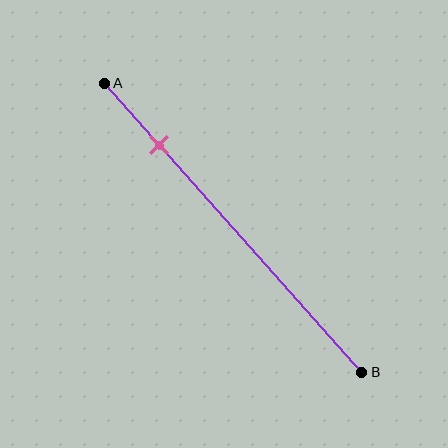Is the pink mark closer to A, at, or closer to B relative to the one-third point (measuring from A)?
The pink mark is closer to point A than the one-third point of segment AB.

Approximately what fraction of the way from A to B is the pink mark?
The pink mark is approximately 20% of the way from A to B.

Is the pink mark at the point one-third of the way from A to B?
No, the mark is at about 20% from A, not at the 33% one-third point.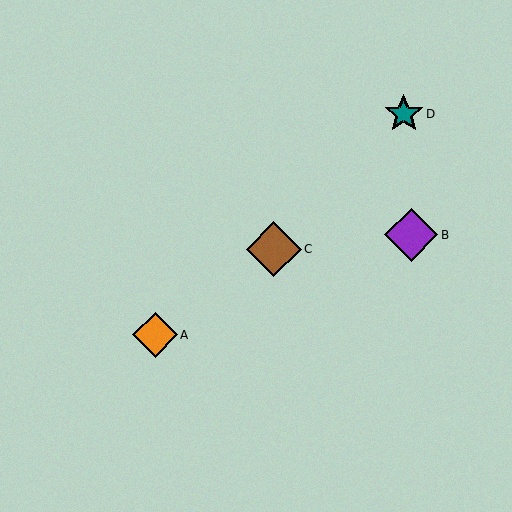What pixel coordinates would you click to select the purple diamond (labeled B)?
Click at (411, 235) to select the purple diamond B.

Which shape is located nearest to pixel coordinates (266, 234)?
The brown diamond (labeled C) at (274, 249) is nearest to that location.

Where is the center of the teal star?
The center of the teal star is at (404, 114).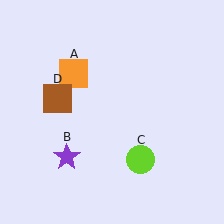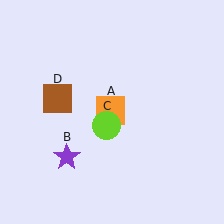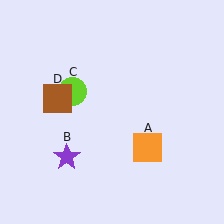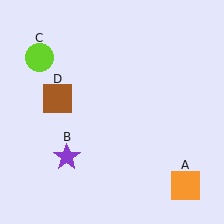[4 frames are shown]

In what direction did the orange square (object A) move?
The orange square (object A) moved down and to the right.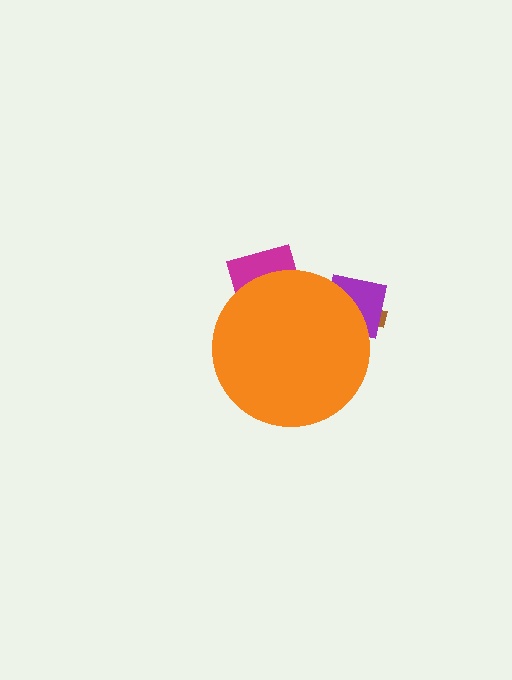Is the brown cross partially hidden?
Yes, the brown cross is partially hidden behind the orange circle.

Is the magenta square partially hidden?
Yes, the magenta square is partially hidden behind the orange circle.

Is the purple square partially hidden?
Yes, the purple square is partially hidden behind the orange circle.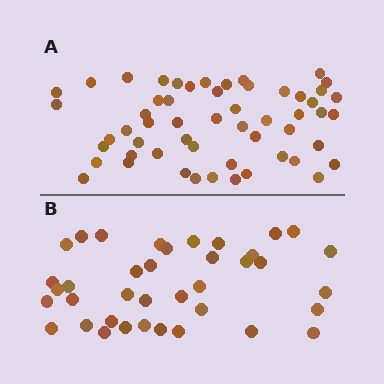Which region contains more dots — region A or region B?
Region A (the top region) has more dots.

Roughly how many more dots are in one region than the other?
Region A has approximately 15 more dots than region B.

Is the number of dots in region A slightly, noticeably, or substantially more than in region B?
Region A has noticeably more, but not dramatically so. The ratio is roughly 1.4 to 1.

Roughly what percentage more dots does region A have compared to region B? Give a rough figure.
About 45% more.